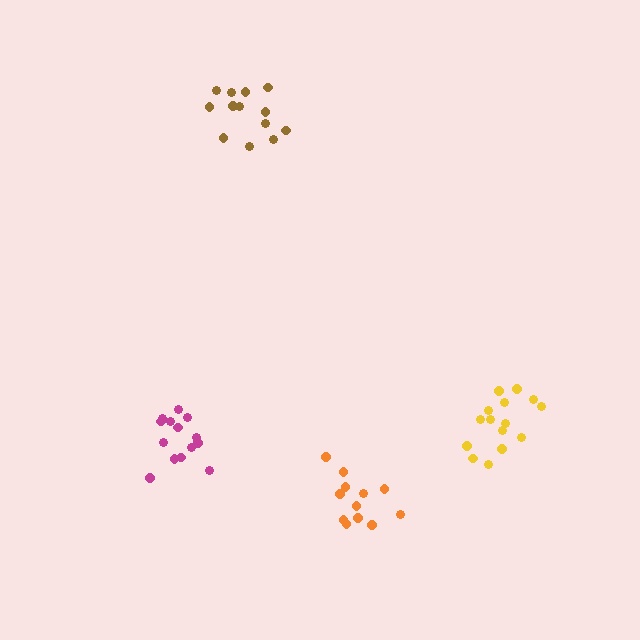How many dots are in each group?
Group 1: 13 dots, Group 2: 14 dots, Group 3: 16 dots, Group 4: 12 dots (55 total).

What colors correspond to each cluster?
The clusters are colored: brown, magenta, yellow, orange.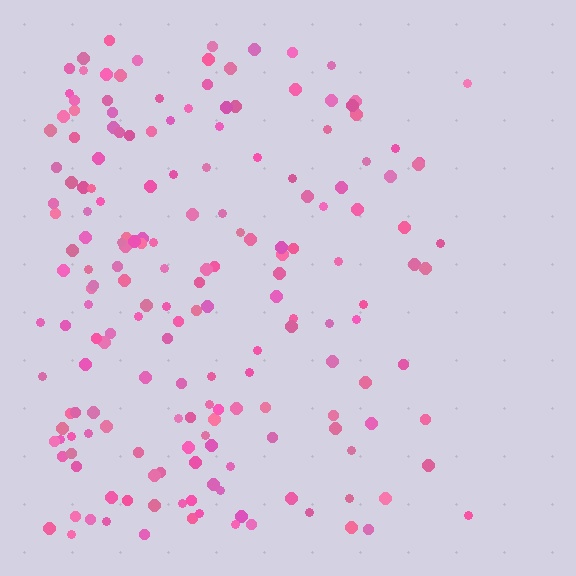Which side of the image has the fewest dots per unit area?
The right.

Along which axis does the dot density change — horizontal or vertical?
Horizontal.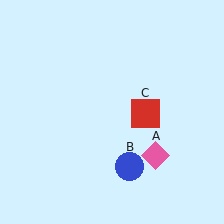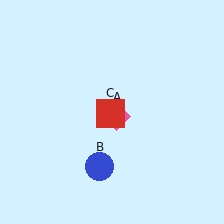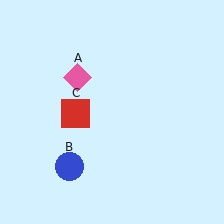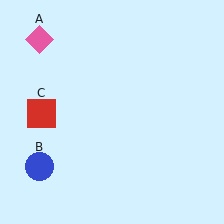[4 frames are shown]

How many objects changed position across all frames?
3 objects changed position: pink diamond (object A), blue circle (object B), red square (object C).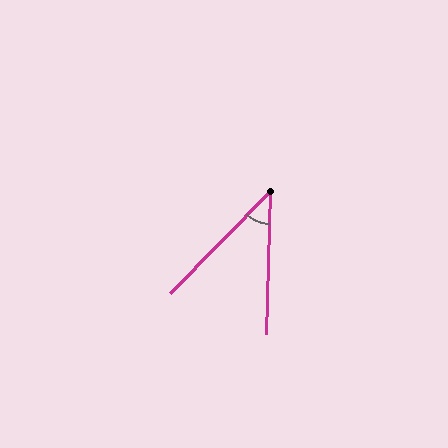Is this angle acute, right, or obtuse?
It is acute.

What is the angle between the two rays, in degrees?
Approximately 43 degrees.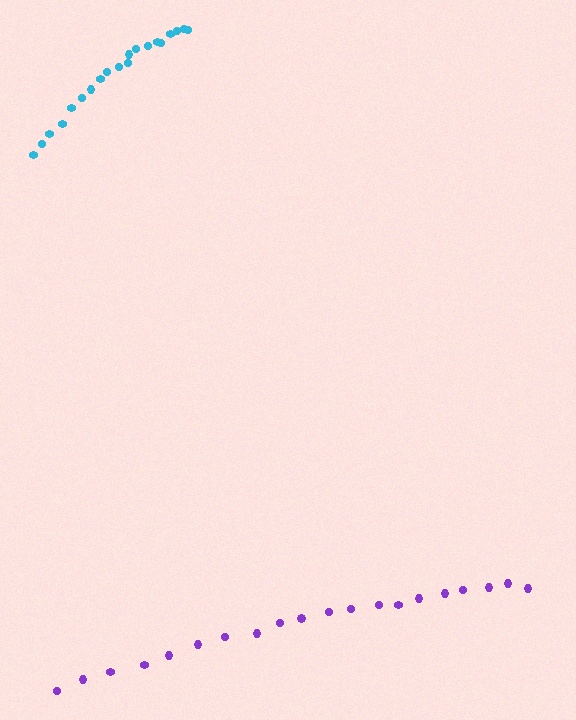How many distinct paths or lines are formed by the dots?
There are 2 distinct paths.